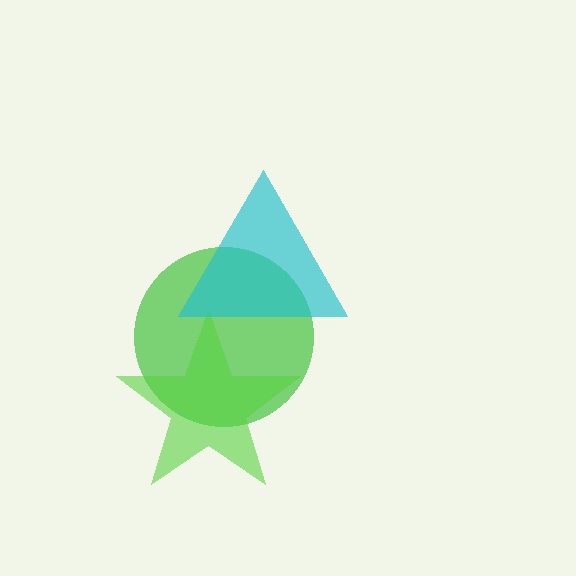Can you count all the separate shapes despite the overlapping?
Yes, there are 3 separate shapes.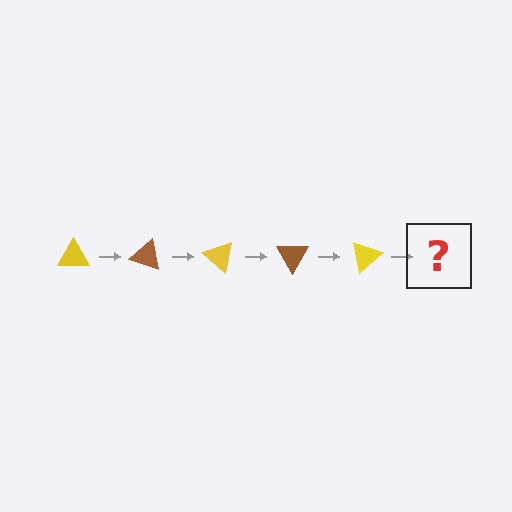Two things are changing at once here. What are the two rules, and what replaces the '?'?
The two rules are that it rotates 20 degrees each step and the color cycles through yellow and brown. The '?' should be a brown triangle, rotated 100 degrees from the start.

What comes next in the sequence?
The next element should be a brown triangle, rotated 100 degrees from the start.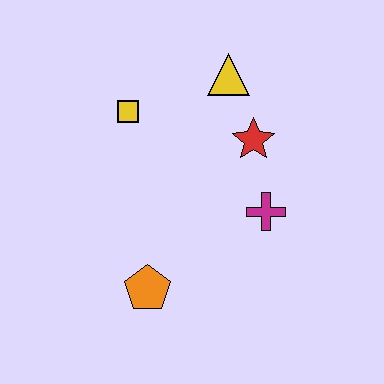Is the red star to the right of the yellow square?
Yes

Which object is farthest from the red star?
The orange pentagon is farthest from the red star.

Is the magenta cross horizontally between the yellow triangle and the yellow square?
No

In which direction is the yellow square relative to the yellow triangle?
The yellow square is to the left of the yellow triangle.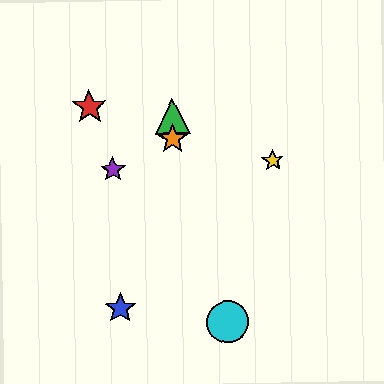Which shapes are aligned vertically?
The green triangle, the orange star are aligned vertically.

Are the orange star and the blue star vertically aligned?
No, the orange star is at x≈173 and the blue star is at x≈120.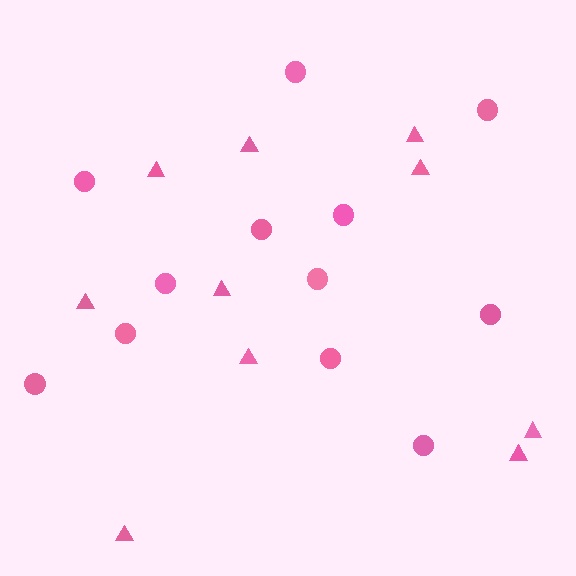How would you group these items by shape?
There are 2 groups: one group of circles (12) and one group of triangles (10).